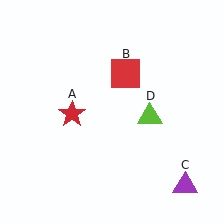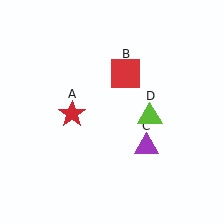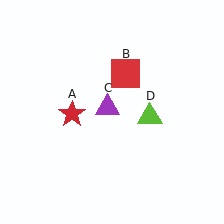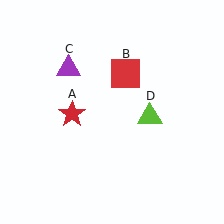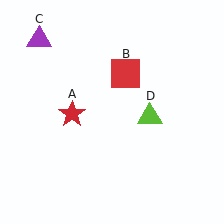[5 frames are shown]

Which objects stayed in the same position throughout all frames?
Red star (object A) and red square (object B) and lime triangle (object D) remained stationary.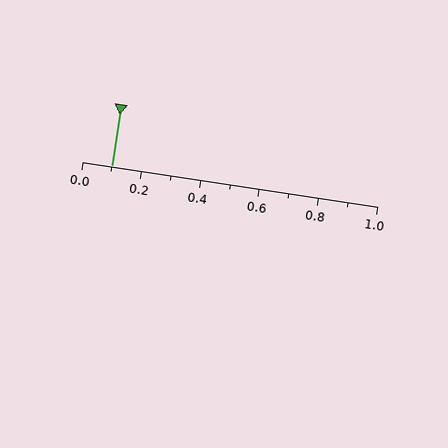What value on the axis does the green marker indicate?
The marker indicates approximately 0.1.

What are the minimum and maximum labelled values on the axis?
The axis runs from 0.0 to 1.0.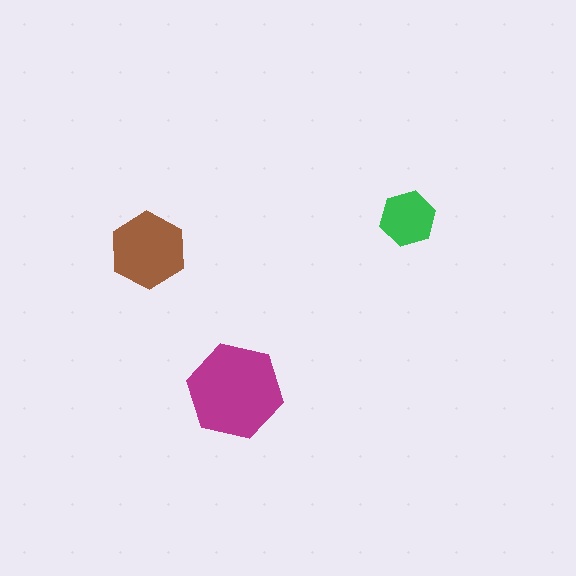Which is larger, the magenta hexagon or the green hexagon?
The magenta one.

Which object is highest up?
The green hexagon is topmost.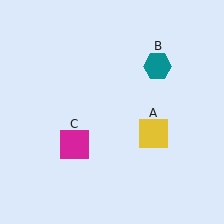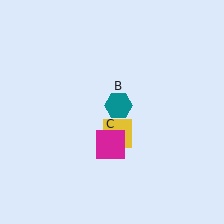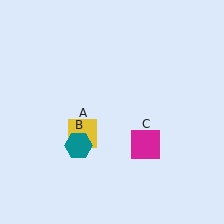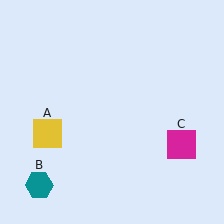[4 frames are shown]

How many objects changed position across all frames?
3 objects changed position: yellow square (object A), teal hexagon (object B), magenta square (object C).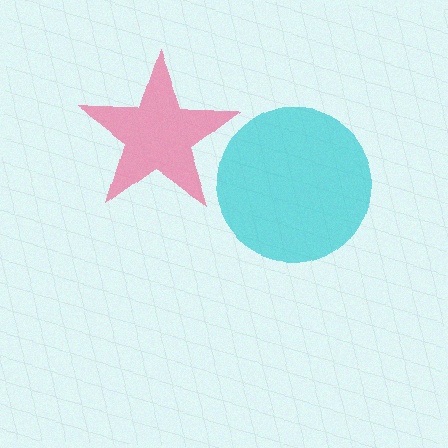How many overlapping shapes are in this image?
There are 2 overlapping shapes in the image.